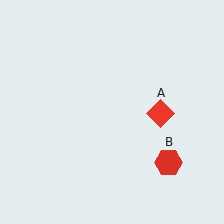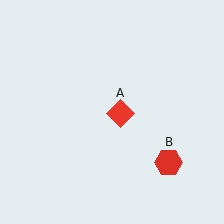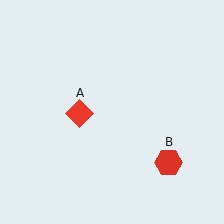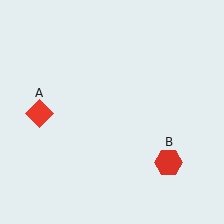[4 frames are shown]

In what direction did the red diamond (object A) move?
The red diamond (object A) moved left.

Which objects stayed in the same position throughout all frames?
Red hexagon (object B) remained stationary.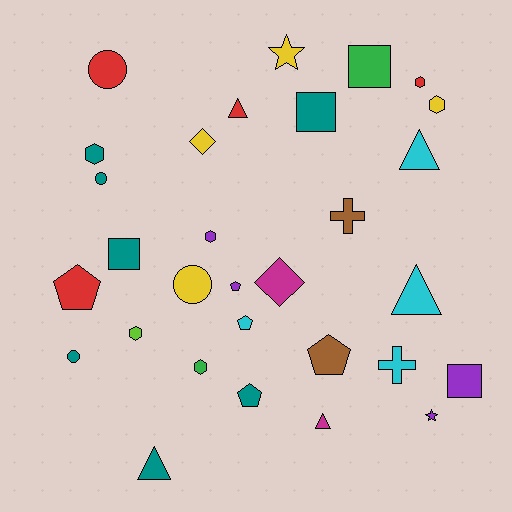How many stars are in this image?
There are 2 stars.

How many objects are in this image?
There are 30 objects.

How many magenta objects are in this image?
There are 2 magenta objects.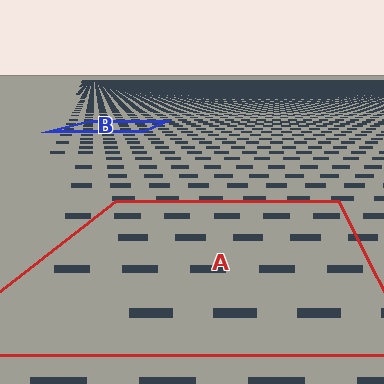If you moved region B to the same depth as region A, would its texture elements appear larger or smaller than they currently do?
They would appear larger. At a closer depth, the same texture elements are projected at a bigger on-screen size.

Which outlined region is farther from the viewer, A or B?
Region B is farther from the viewer — the texture elements inside it appear smaller and more densely packed.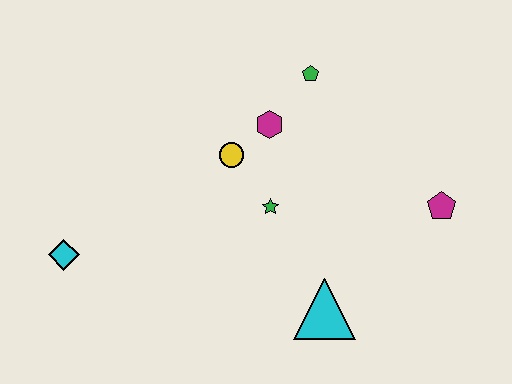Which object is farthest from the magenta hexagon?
The cyan diamond is farthest from the magenta hexagon.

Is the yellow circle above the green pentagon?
No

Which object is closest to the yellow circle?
The magenta hexagon is closest to the yellow circle.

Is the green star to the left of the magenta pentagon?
Yes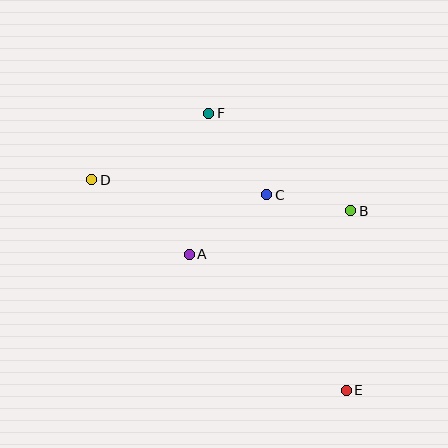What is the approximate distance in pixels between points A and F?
The distance between A and F is approximately 142 pixels.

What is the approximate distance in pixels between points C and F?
The distance between C and F is approximately 100 pixels.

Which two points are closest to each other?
Points B and C are closest to each other.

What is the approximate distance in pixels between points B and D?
The distance between B and D is approximately 261 pixels.